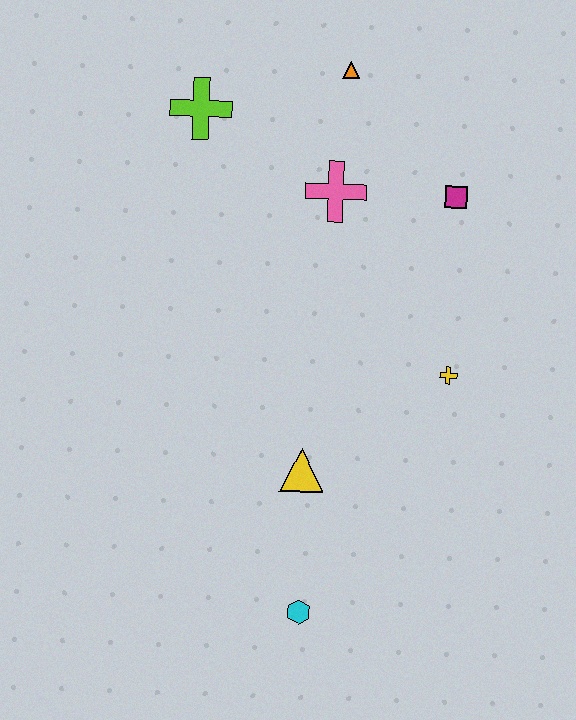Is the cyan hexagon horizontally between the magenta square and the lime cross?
Yes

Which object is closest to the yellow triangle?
The cyan hexagon is closest to the yellow triangle.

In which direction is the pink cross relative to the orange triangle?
The pink cross is below the orange triangle.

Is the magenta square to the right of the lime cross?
Yes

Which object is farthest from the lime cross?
The cyan hexagon is farthest from the lime cross.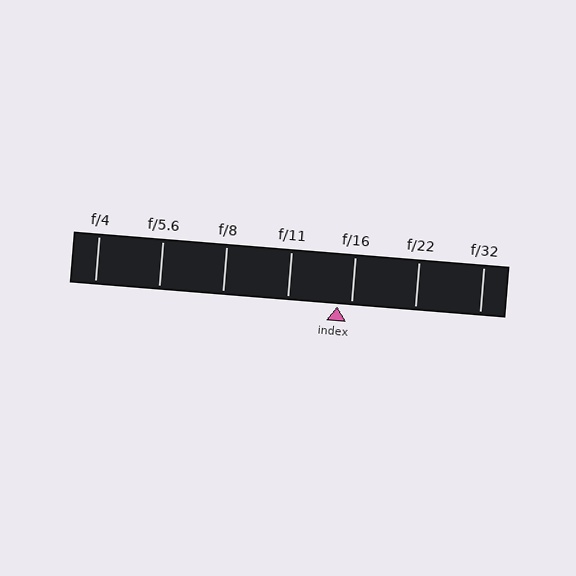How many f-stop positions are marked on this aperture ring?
There are 7 f-stop positions marked.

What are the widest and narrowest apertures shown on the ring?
The widest aperture shown is f/4 and the narrowest is f/32.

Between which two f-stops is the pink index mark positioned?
The index mark is between f/11 and f/16.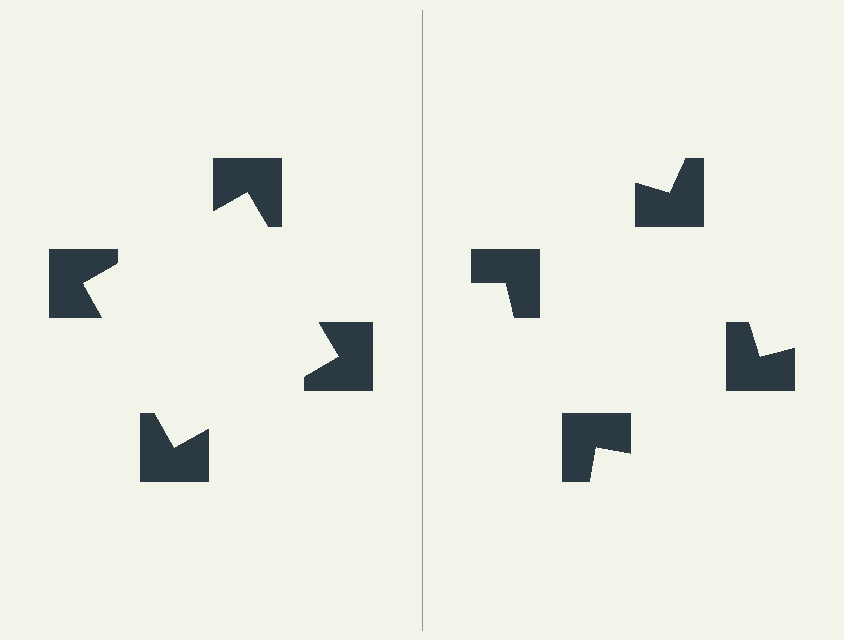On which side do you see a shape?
An illusory square appears on the left side. On the right side the wedge cuts are rotated, so no coherent shape forms.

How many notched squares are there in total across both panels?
8 — 4 on each side.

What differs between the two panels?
The notched squares are positioned identically on both sides; only the wedge orientations differ. On the left they align to a square; on the right they are misaligned.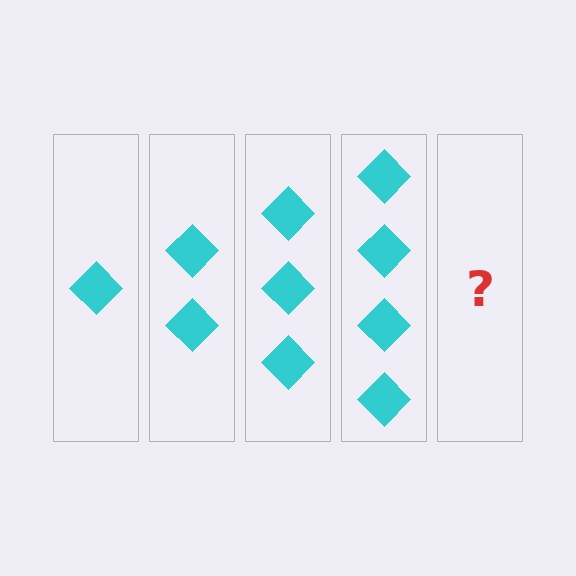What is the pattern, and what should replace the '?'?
The pattern is that each step adds one more diamond. The '?' should be 5 diamonds.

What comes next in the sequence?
The next element should be 5 diamonds.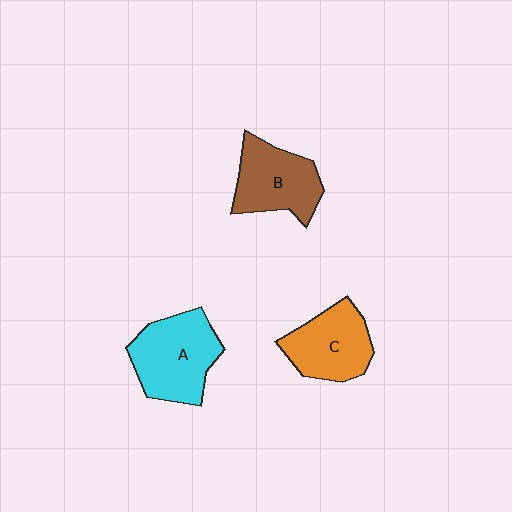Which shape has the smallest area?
Shape C (orange).